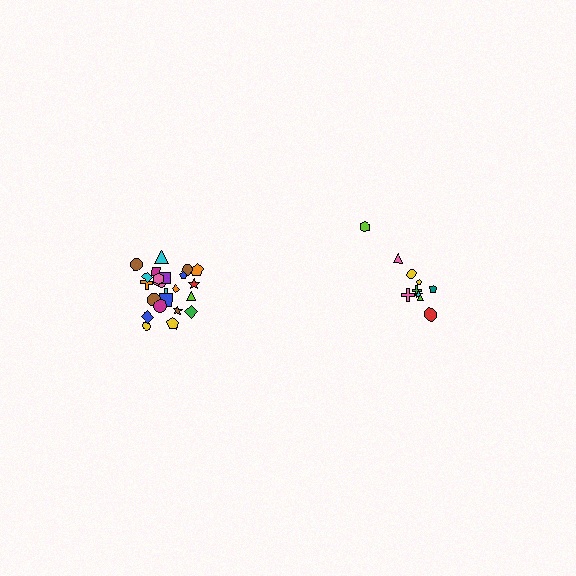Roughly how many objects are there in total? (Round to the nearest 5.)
Roughly 35 objects in total.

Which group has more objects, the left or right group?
The left group.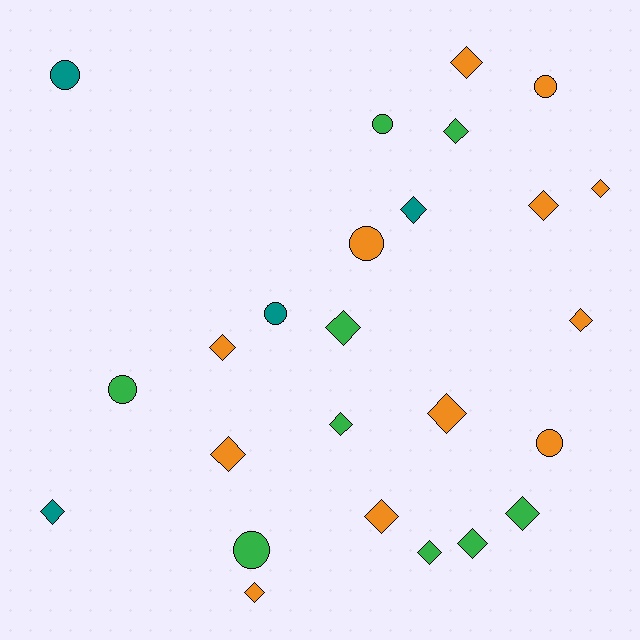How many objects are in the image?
There are 25 objects.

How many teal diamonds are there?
There are 2 teal diamonds.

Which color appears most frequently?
Orange, with 12 objects.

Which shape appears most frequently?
Diamond, with 17 objects.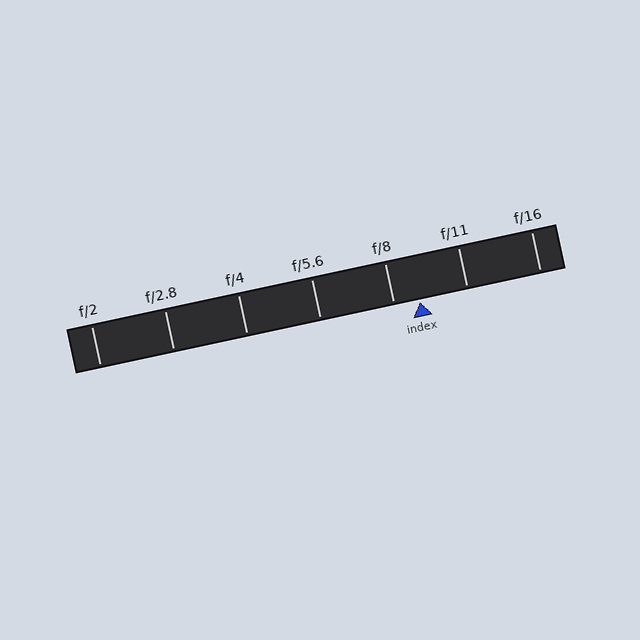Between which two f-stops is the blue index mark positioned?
The index mark is between f/8 and f/11.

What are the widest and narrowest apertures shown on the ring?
The widest aperture shown is f/2 and the narrowest is f/16.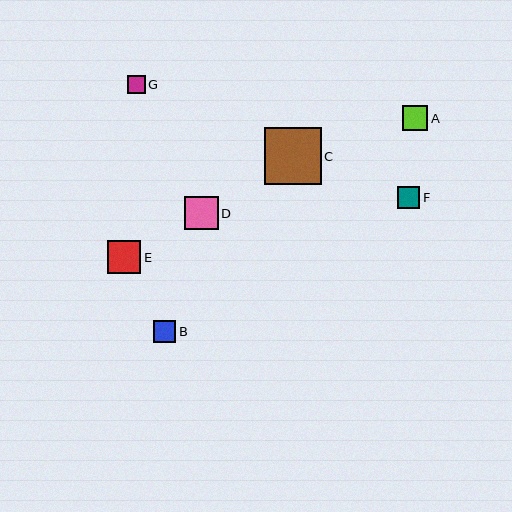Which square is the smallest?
Square G is the smallest with a size of approximately 18 pixels.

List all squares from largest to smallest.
From largest to smallest: C, D, E, A, B, F, G.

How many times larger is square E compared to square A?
Square E is approximately 1.3 times the size of square A.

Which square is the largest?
Square C is the largest with a size of approximately 57 pixels.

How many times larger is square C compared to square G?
Square C is approximately 3.2 times the size of square G.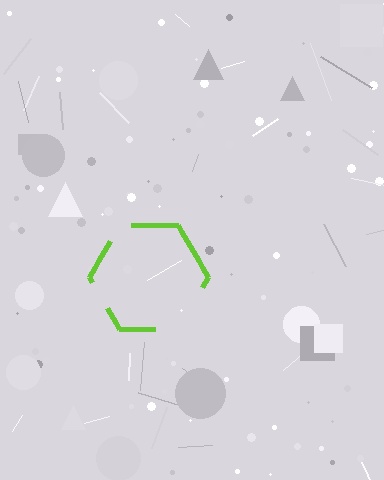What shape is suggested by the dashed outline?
The dashed outline suggests a hexagon.